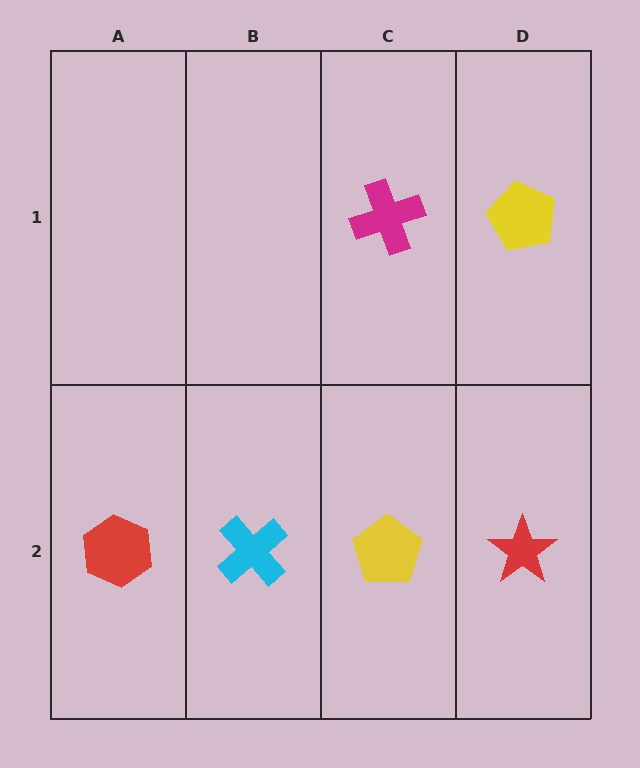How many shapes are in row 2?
4 shapes.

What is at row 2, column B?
A cyan cross.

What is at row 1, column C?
A magenta cross.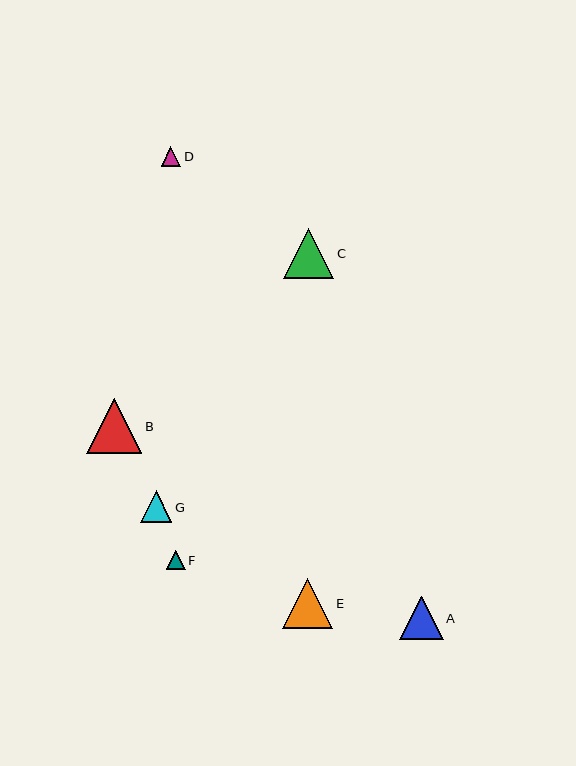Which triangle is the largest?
Triangle B is the largest with a size of approximately 55 pixels.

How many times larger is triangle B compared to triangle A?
Triangle B is approximately 1.3 times the size of triangle A.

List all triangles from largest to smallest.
From largest to smallest: B, C, E, A, G, D, F.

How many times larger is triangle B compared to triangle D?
Triangle B is approximately 2.8 times the size of triangle D.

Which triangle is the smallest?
Triangle F is the smallest with a size of approximately 19 pixels.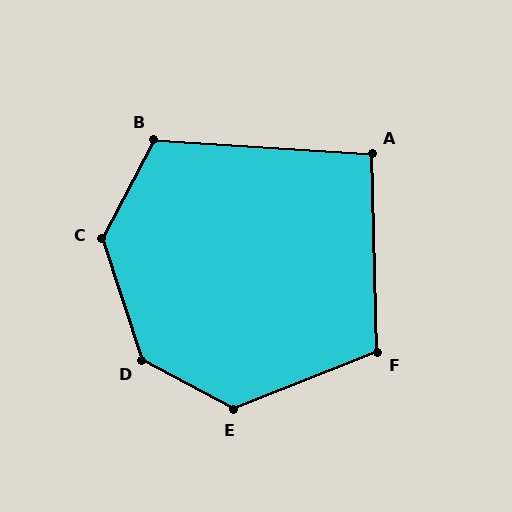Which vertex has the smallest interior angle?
A, at approximately 95 degrees.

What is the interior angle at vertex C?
Approximately 135 degrees (obtuse).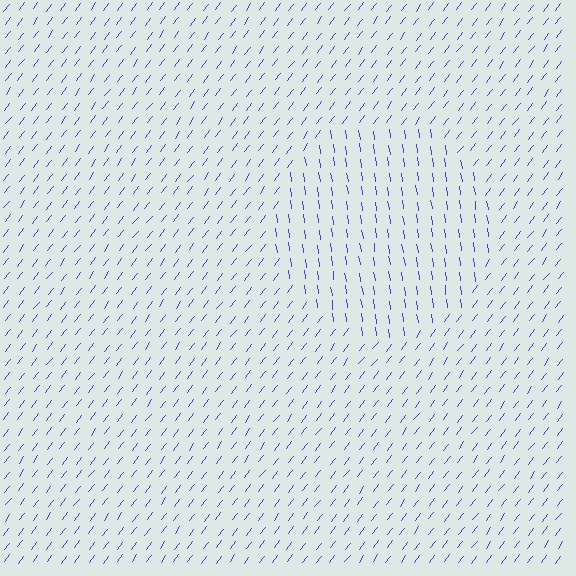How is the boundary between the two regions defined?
The boundary is defined purely by a change in line orientation (approximately 45 degrees difference). All lines are the same color and thickness.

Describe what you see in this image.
The image is filled with small blue line segments. A circle region in the image has lines oriented differently from the surrounding lines, creating a visible texture boundary.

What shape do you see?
I see a circle.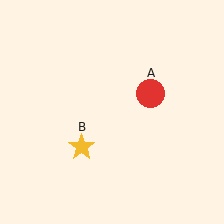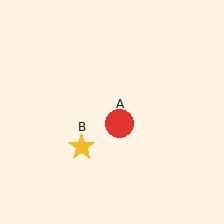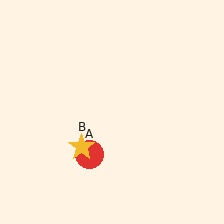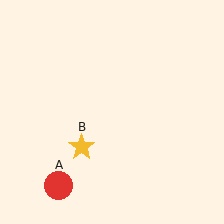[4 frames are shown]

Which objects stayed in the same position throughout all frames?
Yellow star (object B) remained stationary.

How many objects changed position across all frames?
1 object changed position: red circle (object A).